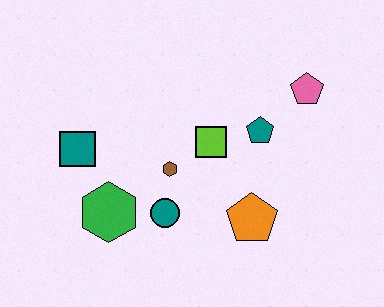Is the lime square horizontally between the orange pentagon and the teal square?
Yes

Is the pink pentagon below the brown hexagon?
No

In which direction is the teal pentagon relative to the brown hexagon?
The teal pentagon is to the right of the brown hexagon.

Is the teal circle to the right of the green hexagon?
Yes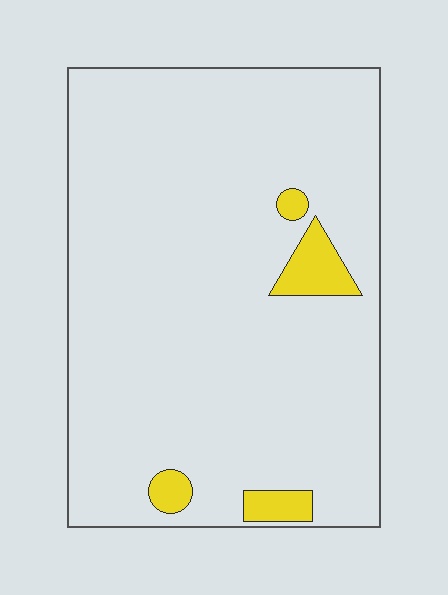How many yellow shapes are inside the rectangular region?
4.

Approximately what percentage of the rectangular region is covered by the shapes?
Approximately 5%.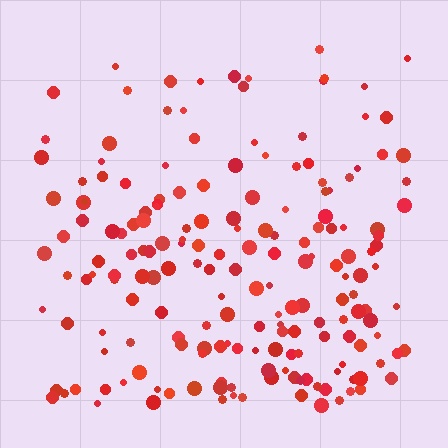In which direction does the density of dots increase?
From top to bottom, with the bottom side densest.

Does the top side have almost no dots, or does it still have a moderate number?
Still a moderate number, just noticeably fewer than the bottom.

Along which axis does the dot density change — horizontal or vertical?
Vertical.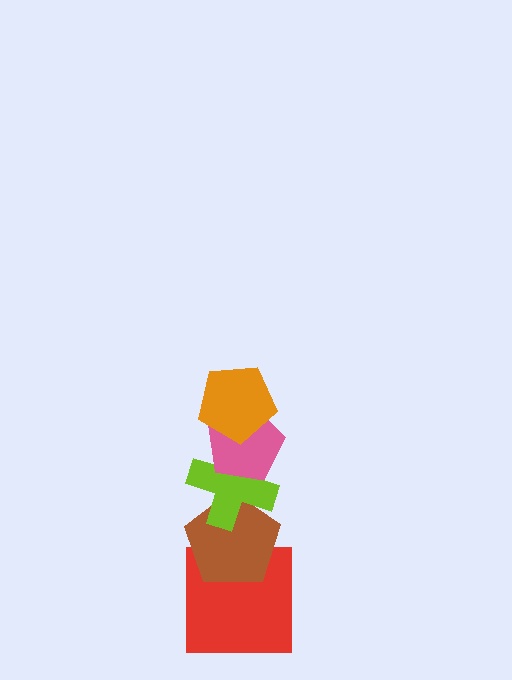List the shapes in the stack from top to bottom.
From top to bottom: the orange pentagon, the pink pentagon, the lime cross, the brown pentagon, the red square.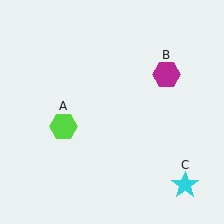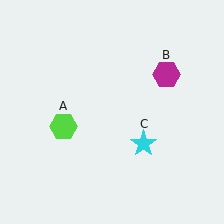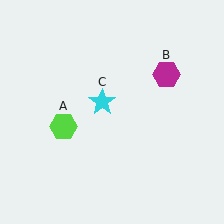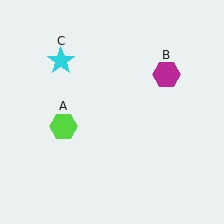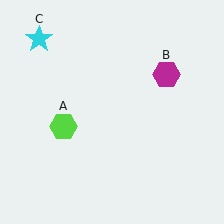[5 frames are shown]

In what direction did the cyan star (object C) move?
The cyan star (object C) moved up and to the left.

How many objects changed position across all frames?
1 object changed position: cyan star (object C).